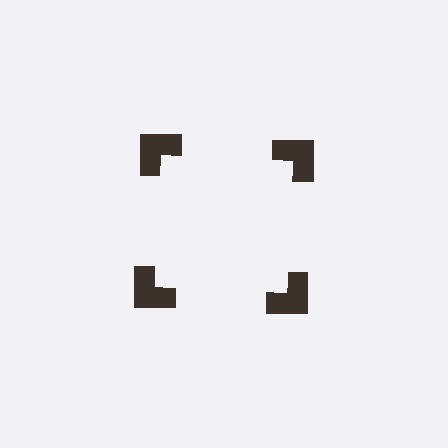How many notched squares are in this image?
There are 4 — one at each vertex of the illusory square.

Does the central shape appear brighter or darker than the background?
It typically appears slightly brighter than the background, even though no actual brightness change is drawn.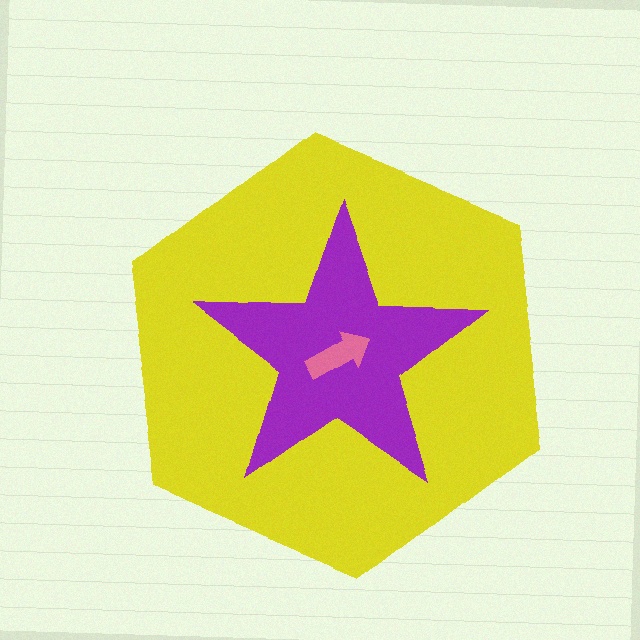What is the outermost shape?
The yellow hexagon.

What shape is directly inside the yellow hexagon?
The purple star.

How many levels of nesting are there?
3.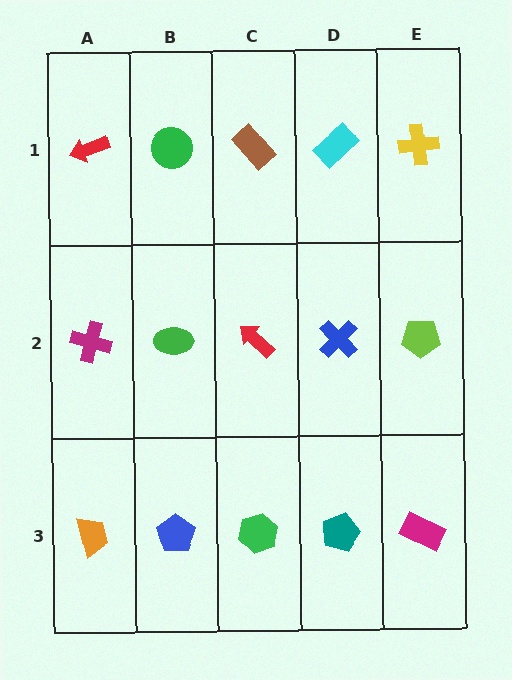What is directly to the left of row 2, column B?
A magenta cross.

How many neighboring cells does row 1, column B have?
3.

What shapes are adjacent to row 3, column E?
A lime pentagon (row 2, column E), a teal pentagon (row 3, column D).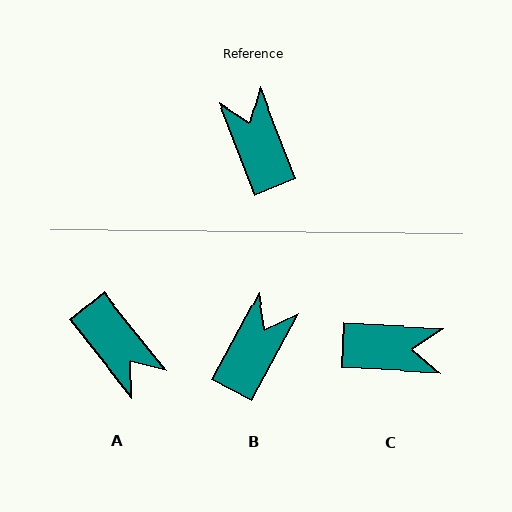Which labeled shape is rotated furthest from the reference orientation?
A, about 163 degrees away.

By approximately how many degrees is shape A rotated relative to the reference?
Approximately 163 degrees clockwise.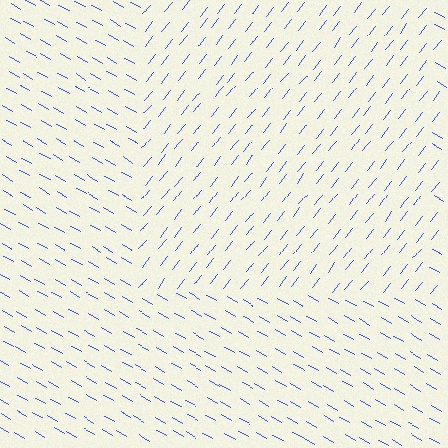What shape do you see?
I see a rectangle.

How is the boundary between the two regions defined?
The boundary is defined purely by a change in line orientation (approximately 82 degrees difference). All lines are the same color and thickness.